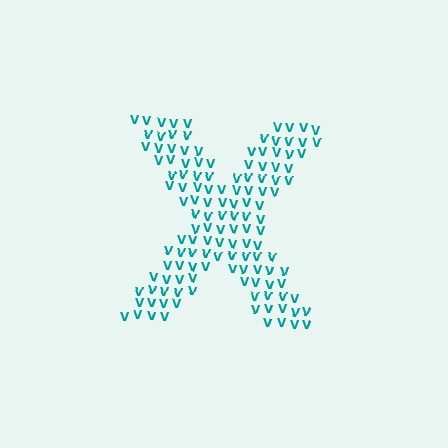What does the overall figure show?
The overall figure shows the letter X.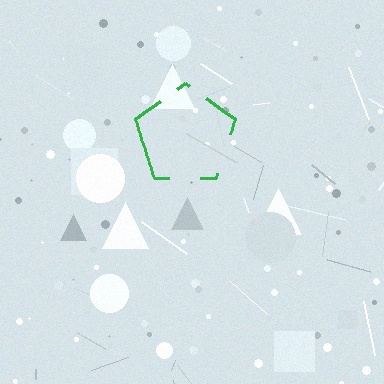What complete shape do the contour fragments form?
The contour fragments form a pentagon.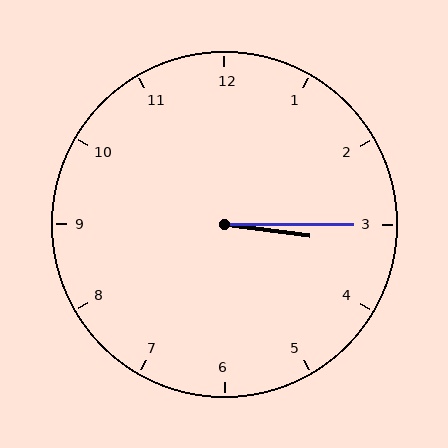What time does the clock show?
3:15.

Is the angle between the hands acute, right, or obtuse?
It is acute.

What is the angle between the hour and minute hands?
Approximately 8 degrees.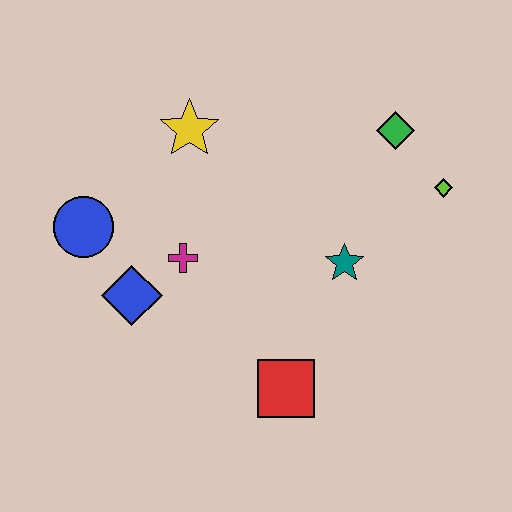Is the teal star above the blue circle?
No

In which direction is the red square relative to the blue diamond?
The red square is to the right of the blue diamond.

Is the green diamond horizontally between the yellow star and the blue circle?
No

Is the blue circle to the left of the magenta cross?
Yes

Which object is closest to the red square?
The teal star is closest to the red square.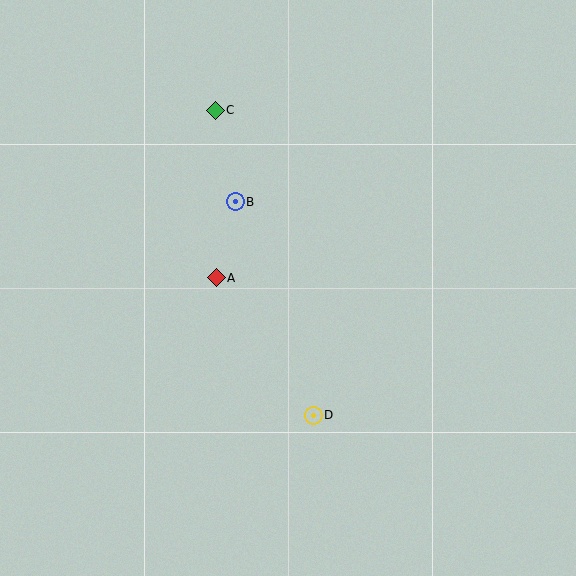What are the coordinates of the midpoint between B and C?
The midpoint between B and C is at (225, 156).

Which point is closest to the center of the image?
Point A at (216, 278) is closest to the center.